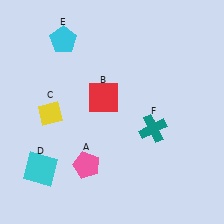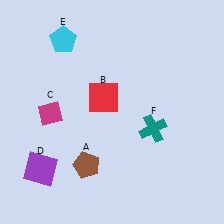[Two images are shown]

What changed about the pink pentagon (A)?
In Image 1, A is pink. In Image 2, it changed to brown.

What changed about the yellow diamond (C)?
In Image 1, C is yellow. In Image 2, it changed to magenta.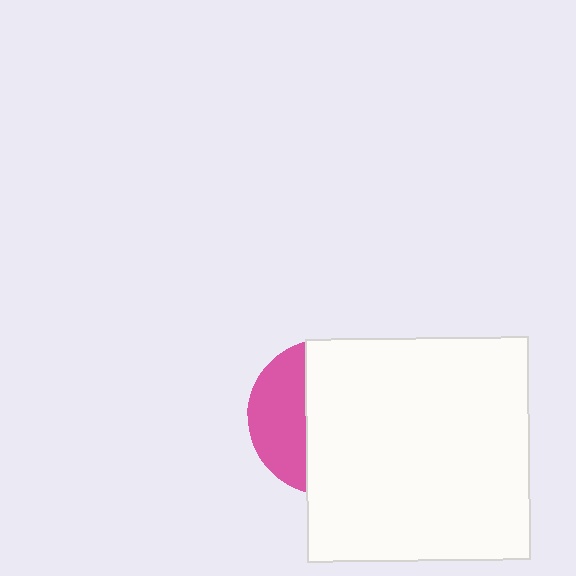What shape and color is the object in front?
The object in front is a white square.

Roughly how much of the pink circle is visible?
A small part of it is visible (roughly 33%).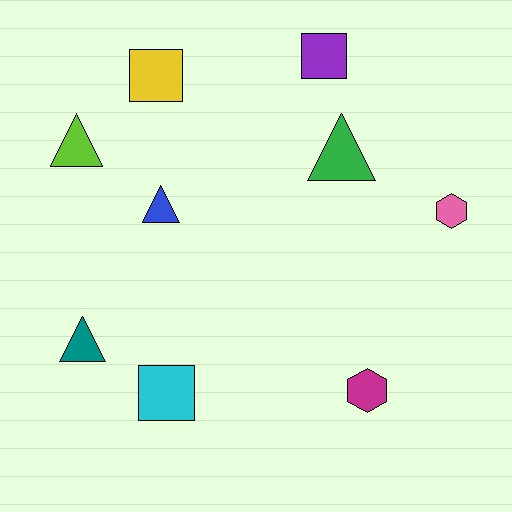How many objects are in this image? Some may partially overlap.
There are 9 objects.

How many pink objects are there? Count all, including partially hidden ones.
There is 1 pink object.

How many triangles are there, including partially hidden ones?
There are 4 triangles.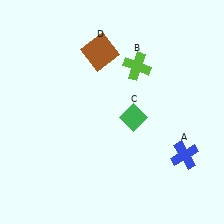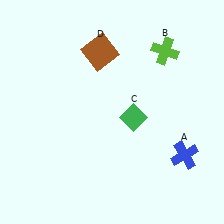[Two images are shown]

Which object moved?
The lime cross (B) moved right.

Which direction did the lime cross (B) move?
The lime cross (B) moved right.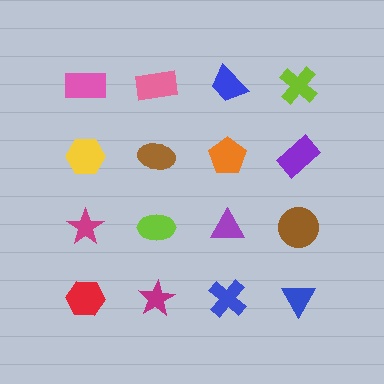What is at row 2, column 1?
A yellow hexagon.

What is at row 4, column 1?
A red hexagon.